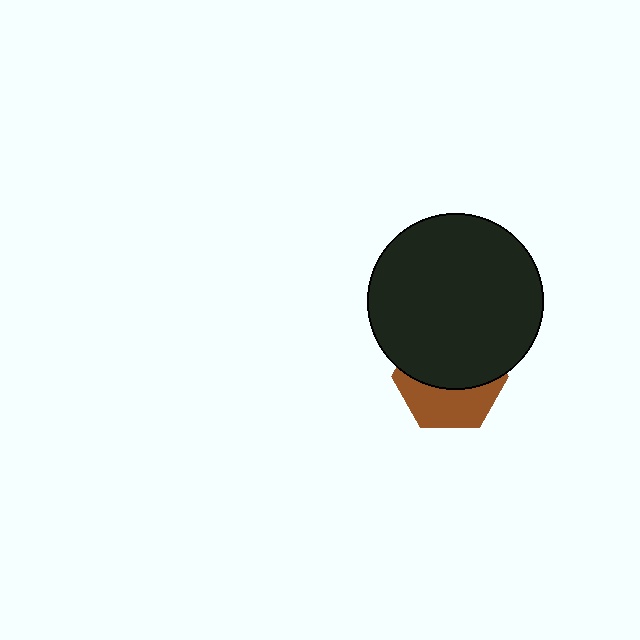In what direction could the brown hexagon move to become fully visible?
The brown hexagon could move down. That would shift it out from behind the black circle entirely.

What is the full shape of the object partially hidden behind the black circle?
The partially hidden object is a brown hexagon.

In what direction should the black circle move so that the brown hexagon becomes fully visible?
The black circle should move up. That is the shortest direction to clear the overlap and leave the brown hexagon fully visible.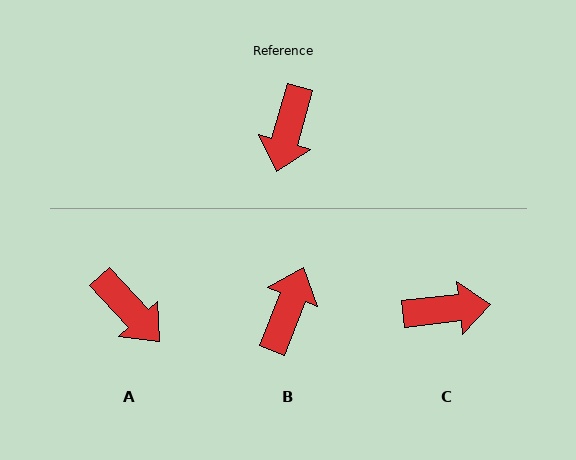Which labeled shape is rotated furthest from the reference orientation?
B, about 175 degrees away.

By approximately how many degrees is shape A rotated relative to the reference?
Approximately 58 degrees counter-clockwise.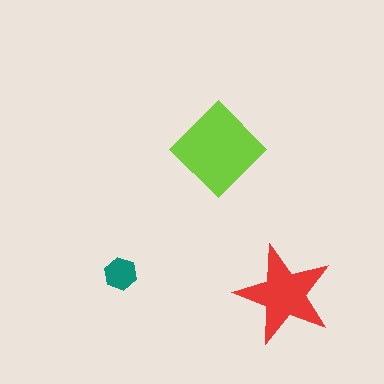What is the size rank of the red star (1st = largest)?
2nd.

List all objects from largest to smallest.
The lime diamond, the red star, the teal hexagon.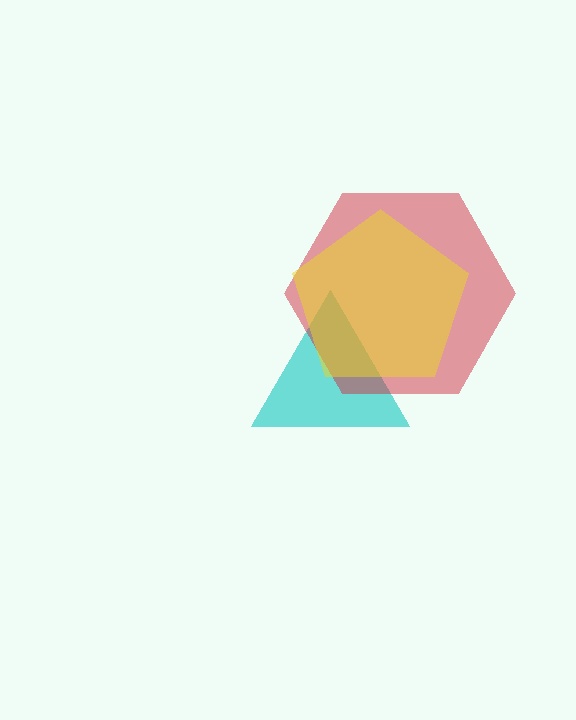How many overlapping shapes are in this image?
There are 3 overlapping shapes in the image.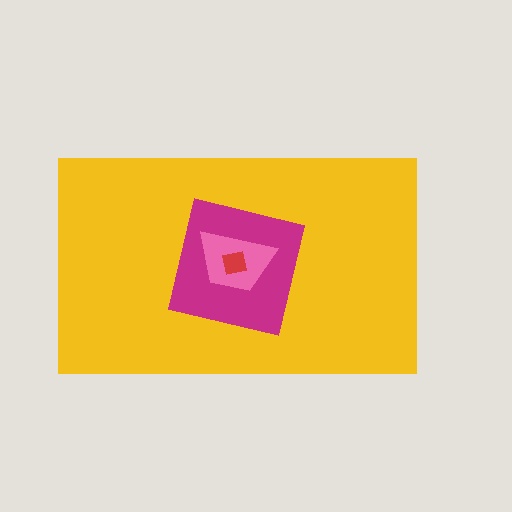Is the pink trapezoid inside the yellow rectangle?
Yes.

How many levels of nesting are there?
4.